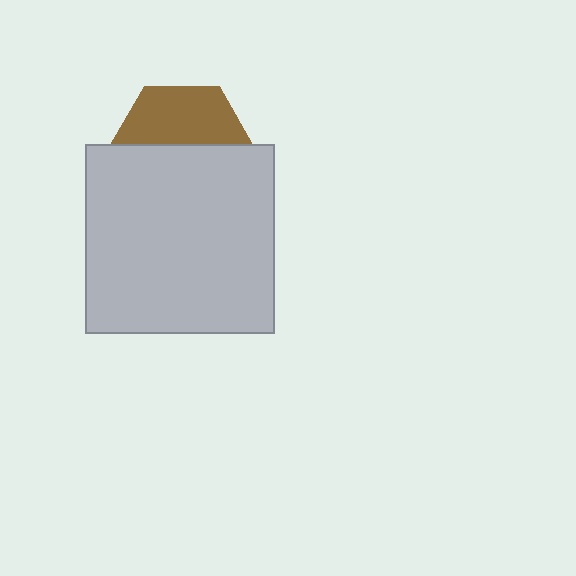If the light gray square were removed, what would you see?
You would see the complete brown hexagon.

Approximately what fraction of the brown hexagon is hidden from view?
Roughly 58% of the brown hexagon is hidden behind the light gray square.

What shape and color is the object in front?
The object in front is a light gray square.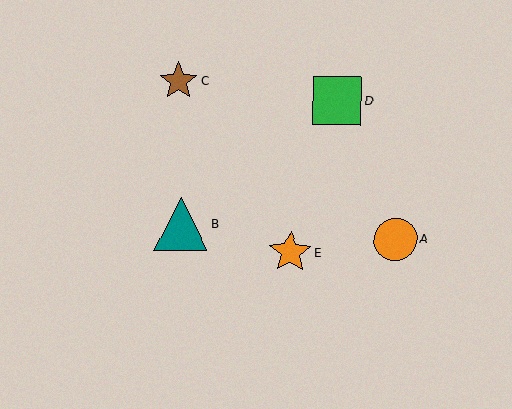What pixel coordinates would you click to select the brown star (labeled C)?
Click at (178, 81) to select the brown star C.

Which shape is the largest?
The teal triangle (labeled B) is the largest.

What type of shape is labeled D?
Shape D is a green square.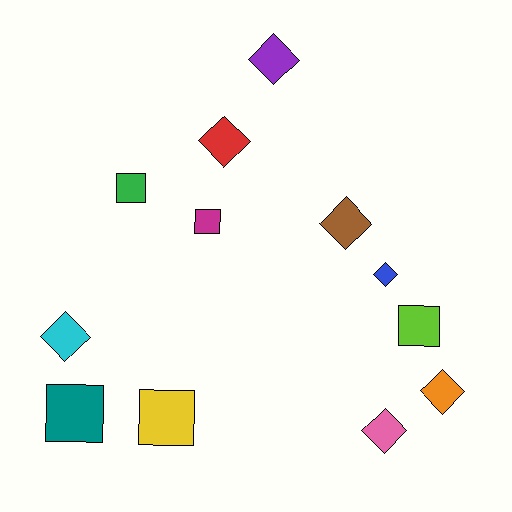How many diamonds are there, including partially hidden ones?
There are 7 diamonds.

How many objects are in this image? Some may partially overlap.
There are 12 objects.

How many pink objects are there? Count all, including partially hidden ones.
There is 1 pink object.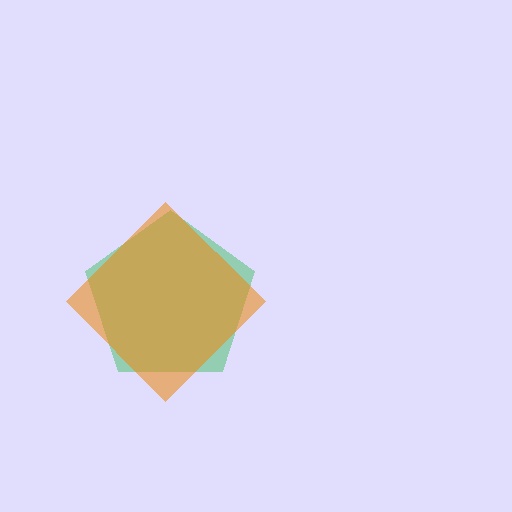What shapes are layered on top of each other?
The layered shapes are: a green pentagon, an orange diamond.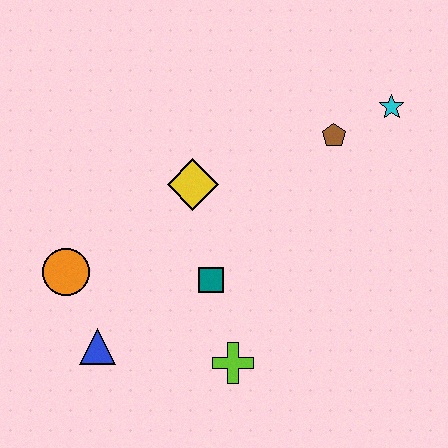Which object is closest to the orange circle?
The blue triangle is closest to the orange circle.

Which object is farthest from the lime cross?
The cyan star is farthest from the lime cross.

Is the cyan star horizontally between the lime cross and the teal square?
No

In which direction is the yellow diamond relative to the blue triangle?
The yellow diamond is above the blue triangle.